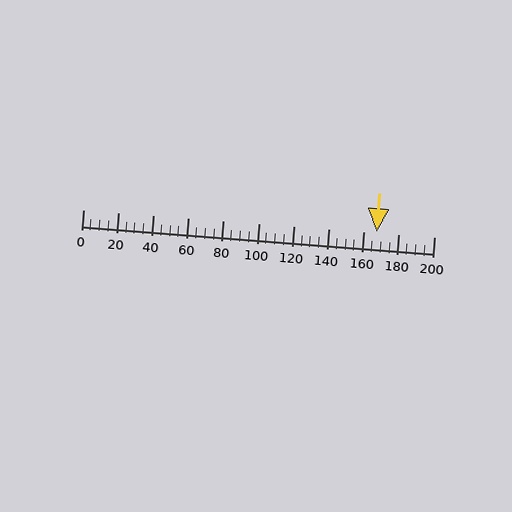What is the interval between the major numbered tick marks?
The major tick marks are spaced 20 units apart.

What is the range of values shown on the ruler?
The ruler shows values from 0 to 200.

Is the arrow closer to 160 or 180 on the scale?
The arrow is closer to 160.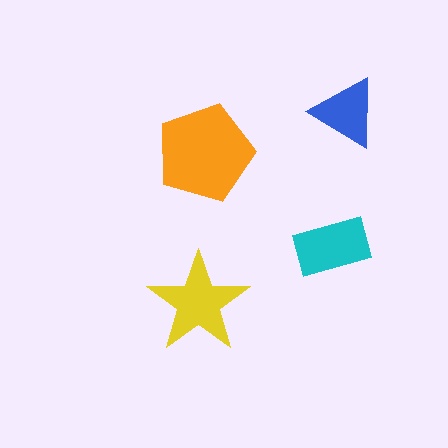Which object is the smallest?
The blue triangle.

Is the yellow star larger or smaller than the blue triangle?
Larger.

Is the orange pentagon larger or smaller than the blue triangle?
Larger.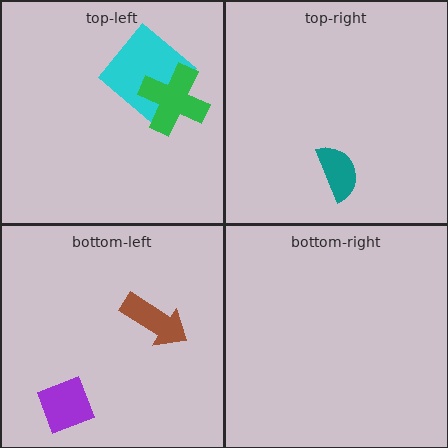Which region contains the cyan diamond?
The top-left region.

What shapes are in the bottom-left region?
The brown arrow, the purple diamond.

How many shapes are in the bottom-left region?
2.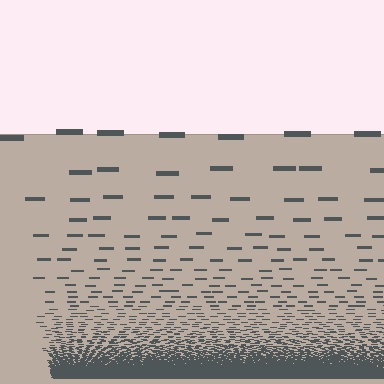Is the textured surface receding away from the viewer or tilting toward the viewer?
The surface appears to tilt toward the viewer. Texture elements get larger and sparser toward the top.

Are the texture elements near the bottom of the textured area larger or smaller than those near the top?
Smaller. The gradient is inverted — elements near the bottom are smaller and denser.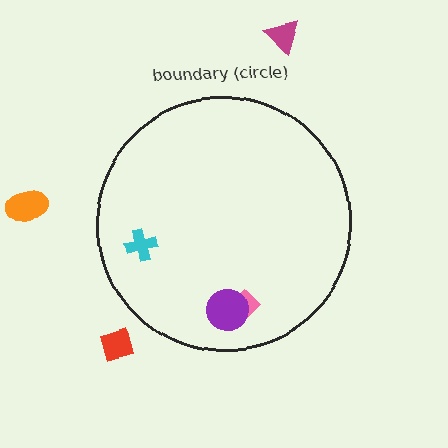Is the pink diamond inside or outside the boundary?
Inside.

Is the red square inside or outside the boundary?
Outside.